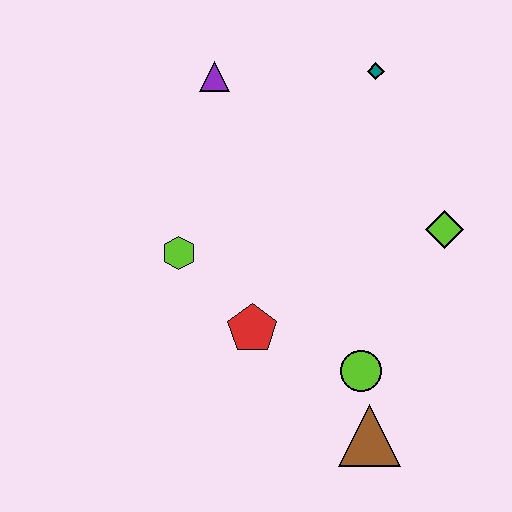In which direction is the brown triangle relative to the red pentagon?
The brown triangle is to the right of the red pentagon.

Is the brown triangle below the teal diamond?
Yes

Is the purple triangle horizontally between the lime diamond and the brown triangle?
No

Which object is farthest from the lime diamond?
The purple triangle is farthest from the lime diamond.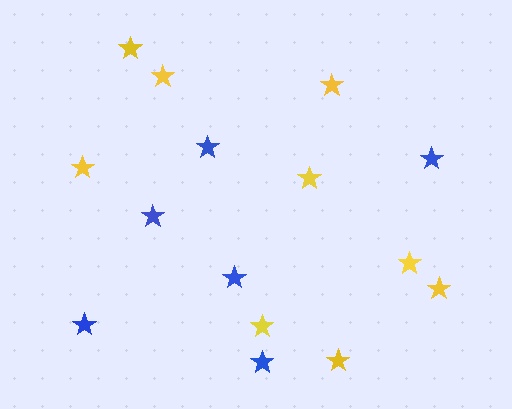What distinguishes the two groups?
There are 2 groups: one group of blue stars (6) and one group of yellow stars (9).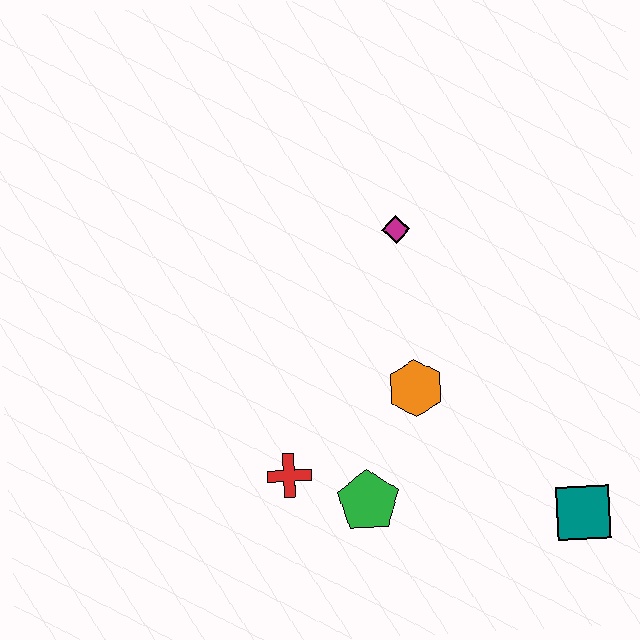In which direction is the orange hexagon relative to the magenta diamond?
The orange hexagon is below the magenta diamond.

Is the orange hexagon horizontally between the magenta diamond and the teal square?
Yes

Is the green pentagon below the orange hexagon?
Yes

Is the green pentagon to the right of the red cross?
Yes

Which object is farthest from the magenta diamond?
The teal square is farthest from the magenta diamond.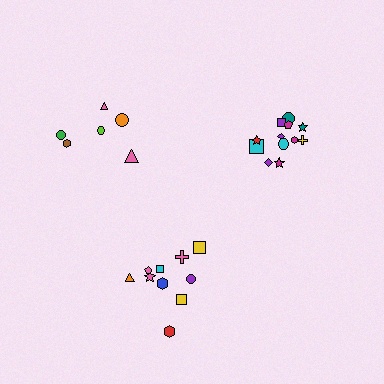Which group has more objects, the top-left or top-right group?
The top-right group.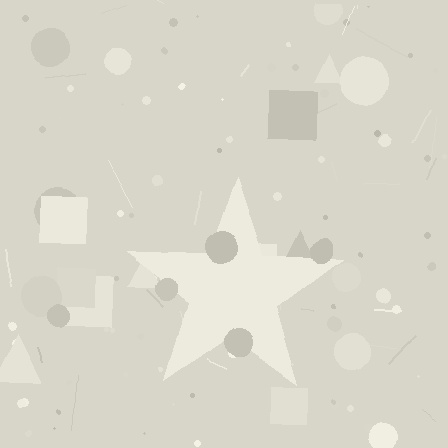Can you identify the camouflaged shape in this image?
The camouflaged shape is a star.